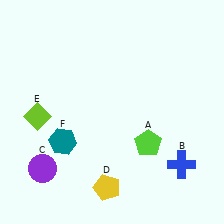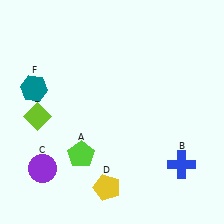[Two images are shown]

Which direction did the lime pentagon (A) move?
The lime pentagon (A) moved left.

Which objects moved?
The objects that moved are: the lime pentagon (A), the teal hexagon (F).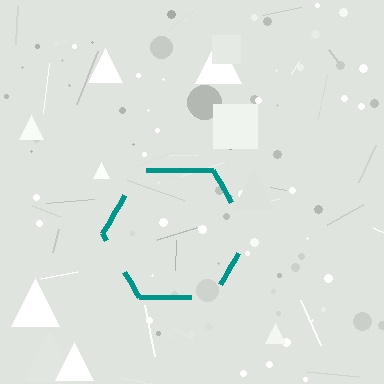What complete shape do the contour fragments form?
The contour fragments form a hexagon.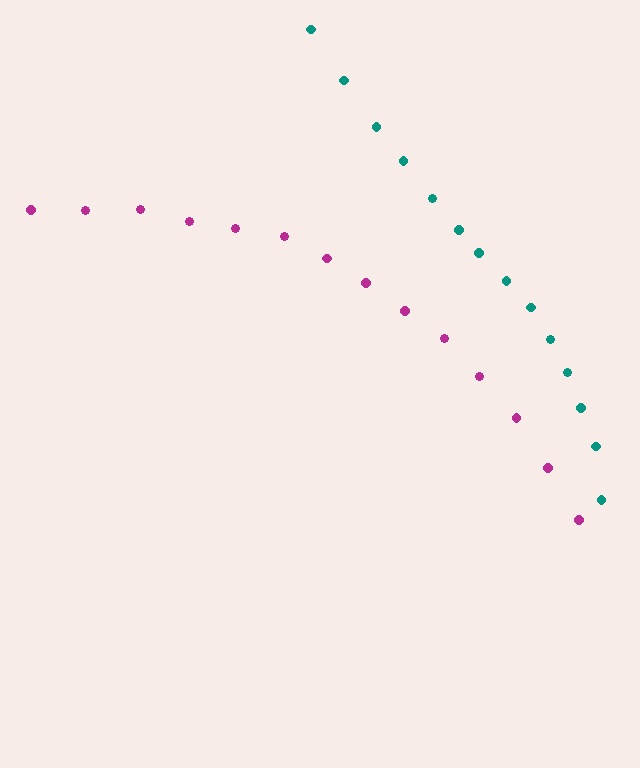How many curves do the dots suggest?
There are 2 distinct paths.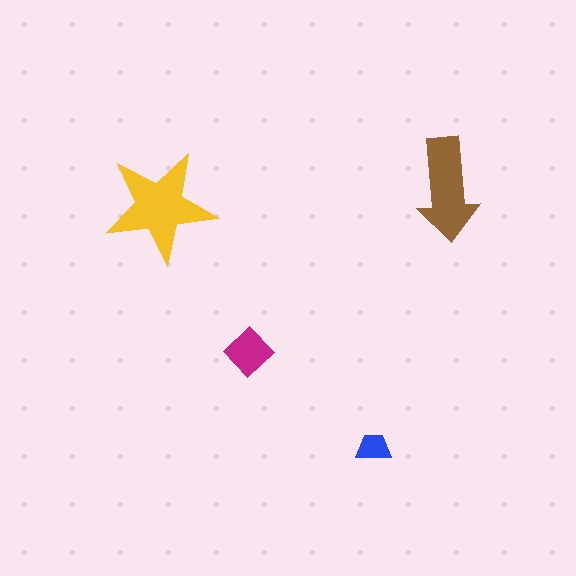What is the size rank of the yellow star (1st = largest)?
1st.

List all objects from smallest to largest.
The blue trapezoid, the magenta diamond, the brown arrow, the yellow star.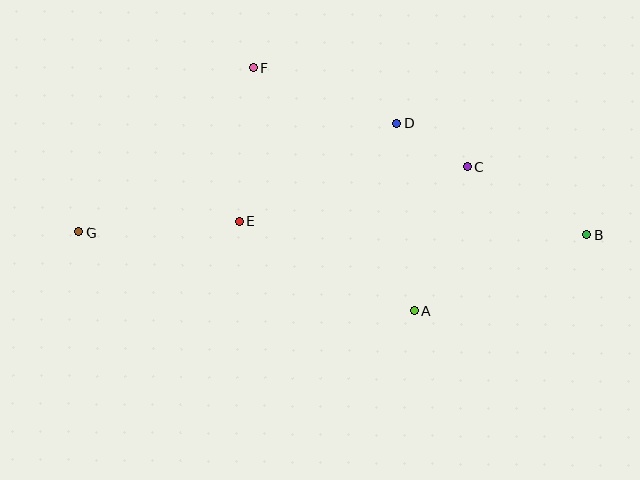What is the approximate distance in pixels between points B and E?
The distance between B and E is approximately 348 pixels.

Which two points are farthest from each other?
Points B and G are farthest from each other.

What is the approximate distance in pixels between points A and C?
The distance between A and C is approximately 154 pixels.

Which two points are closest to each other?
Points C and D are closest to each other.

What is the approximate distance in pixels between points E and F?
The distance between E and F is approximately 154 pixels.